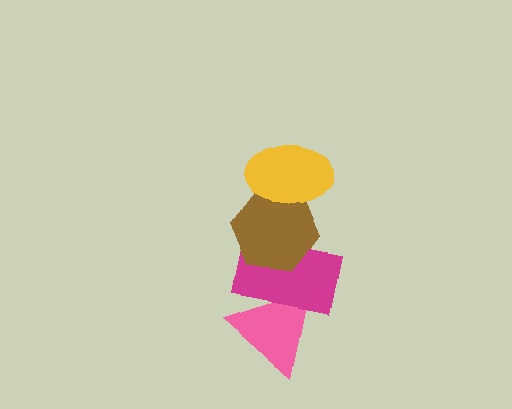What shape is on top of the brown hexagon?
The yellow ellipse is on top of the brown hexagon.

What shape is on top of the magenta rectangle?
The brown hexagon is on top of the magenta rectangle.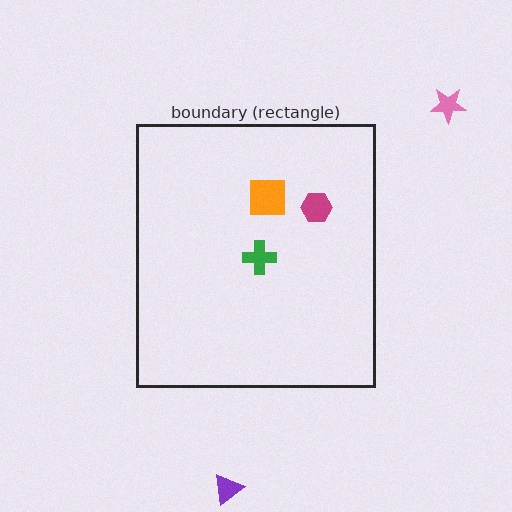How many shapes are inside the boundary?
3 inside, 2 outside.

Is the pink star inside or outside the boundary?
Outside.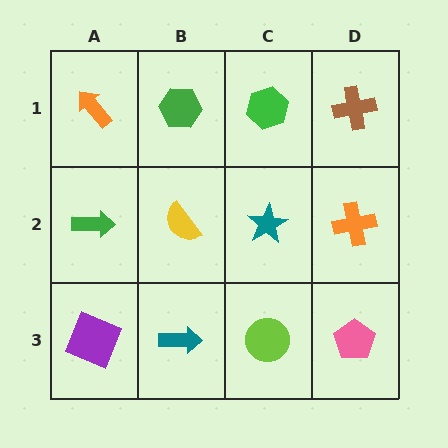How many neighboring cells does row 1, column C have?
3.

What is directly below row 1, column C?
A teal star.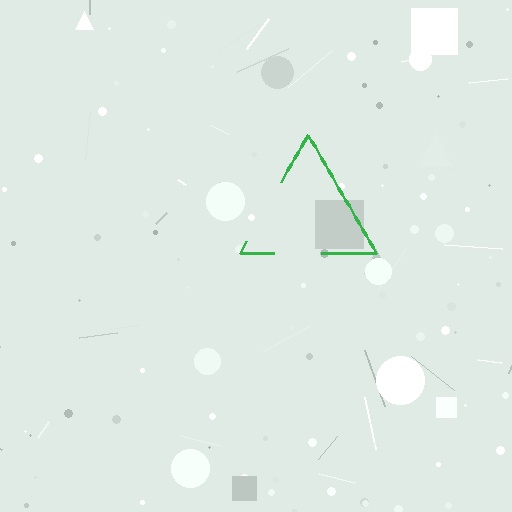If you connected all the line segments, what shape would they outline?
They would outline a triangle.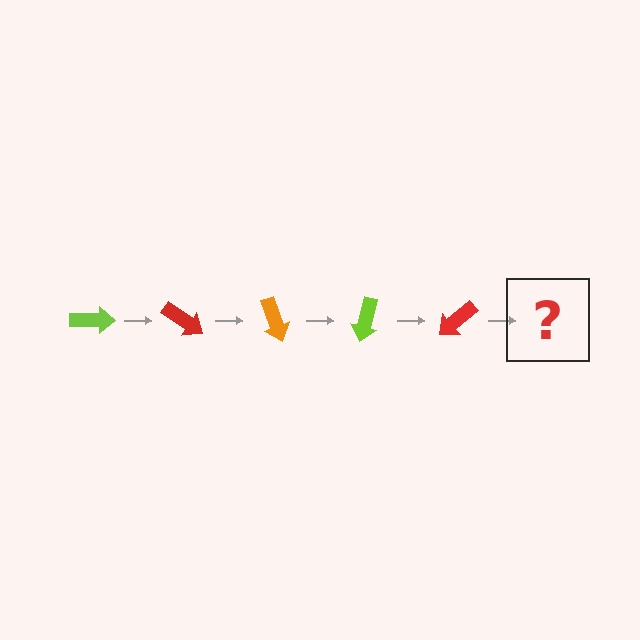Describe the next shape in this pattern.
It should be an orange arrow, rotated 175 degrees from the start.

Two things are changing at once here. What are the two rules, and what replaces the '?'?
The two rules are that it rotates 35 degrees each step and the color cycles through lime, red, and orange. The '?' should be an orange arrow, rotated 175 degrees from the start.